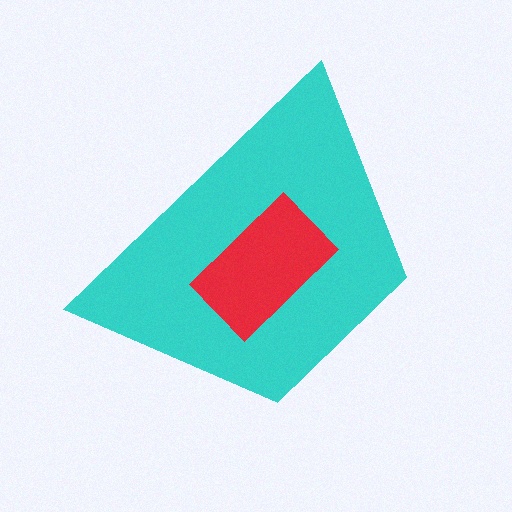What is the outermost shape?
The cyan trapezoid.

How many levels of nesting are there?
2.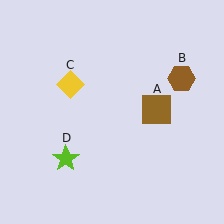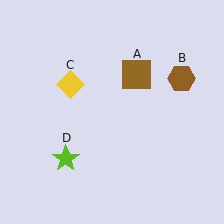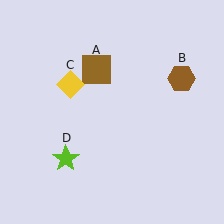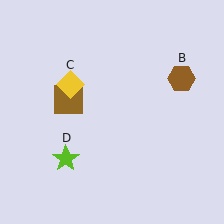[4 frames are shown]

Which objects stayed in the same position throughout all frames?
Brown hexagon (object B) and yellow diamond (object C) and lime star (object D) remained stationary.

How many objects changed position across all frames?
1 object changed position: brown square (object A).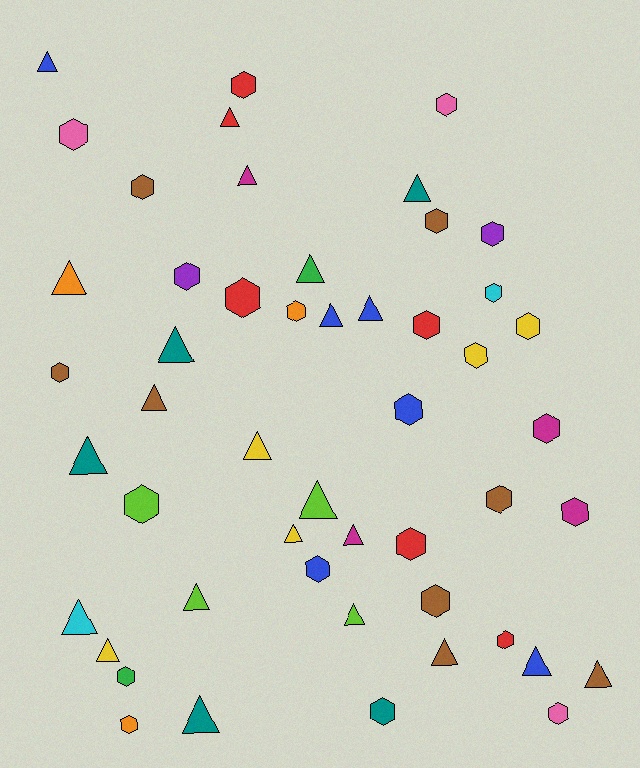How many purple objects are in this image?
There are 2 purple objects.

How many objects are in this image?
There are 50 objects.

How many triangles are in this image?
There are 23 triangles.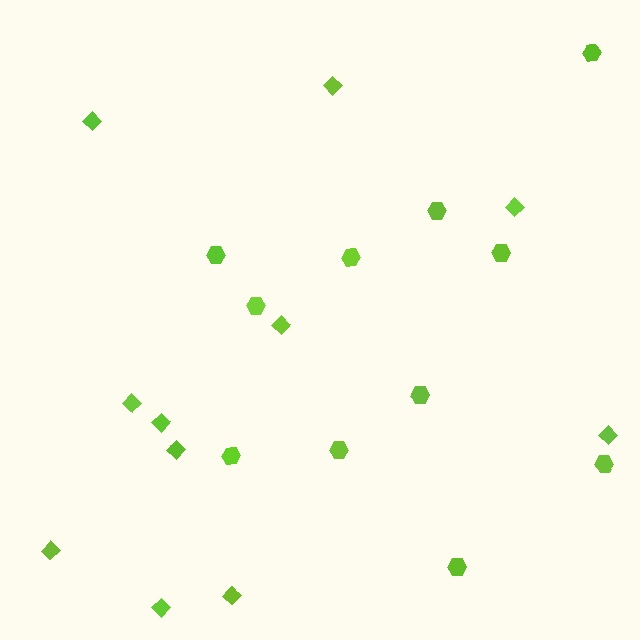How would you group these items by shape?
There are 2 groups: one group of hexagons (11) and one group of diamonds (11).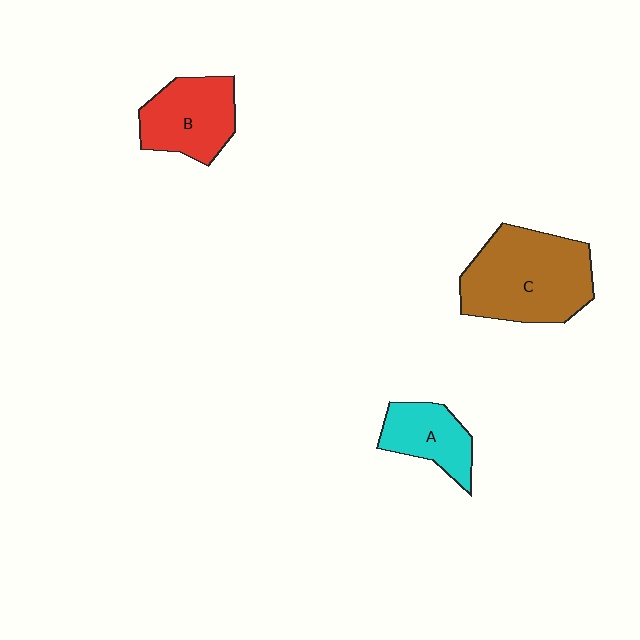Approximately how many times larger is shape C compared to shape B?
Approximately 1.6 times.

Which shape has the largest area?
Shape C (brown).